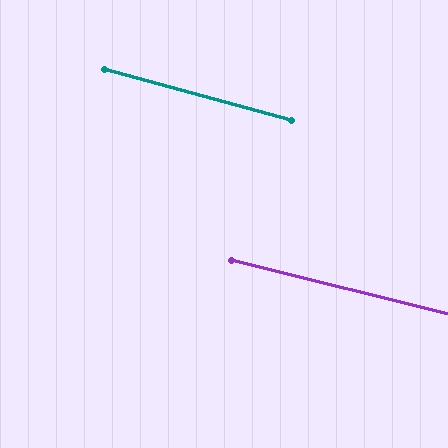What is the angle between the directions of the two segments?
Approximately 1 degree.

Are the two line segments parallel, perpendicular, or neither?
Parallel — their directions differ by only 1.3°.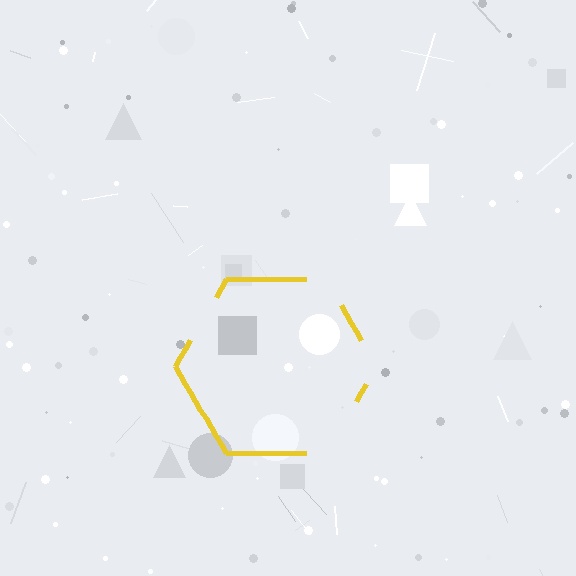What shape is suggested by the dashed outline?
The dashed outline suggests a hexagon.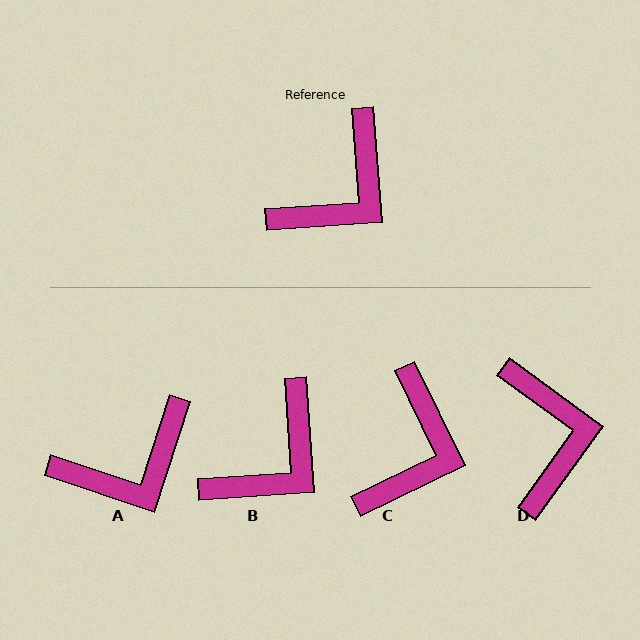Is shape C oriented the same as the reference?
No, it is off by about 22 degrees.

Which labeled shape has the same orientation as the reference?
B.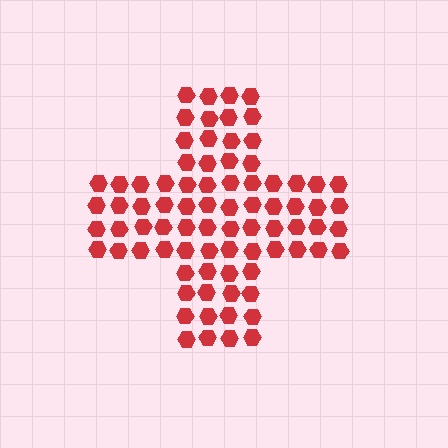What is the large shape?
The large shape is a cross.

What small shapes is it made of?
It is made of small hexagons.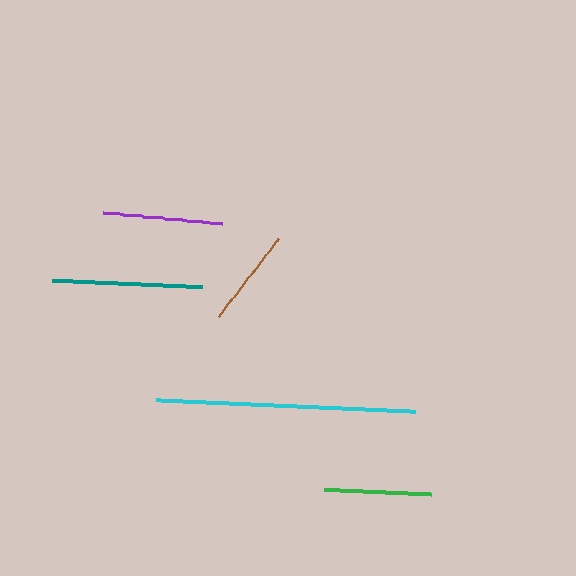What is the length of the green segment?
The green segment is approximately 107 pixels long.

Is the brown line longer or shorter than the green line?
The green line is longer than the brown line.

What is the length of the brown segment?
The brown segment is approximately 99 pixels long.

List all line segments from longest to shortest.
From longest to shortest: cyan, teal, purple, green, brown.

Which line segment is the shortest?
The brown line is the shortest at approximately 99 pixels.